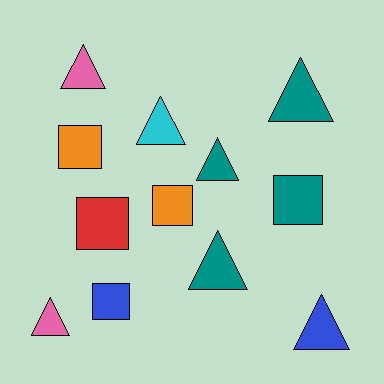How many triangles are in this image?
There are 7 triangles.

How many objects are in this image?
There are 12 objects.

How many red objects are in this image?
There is 1 red object.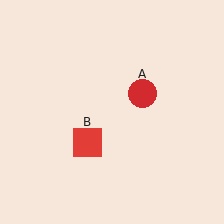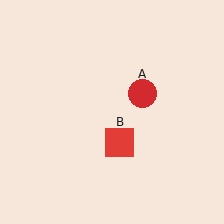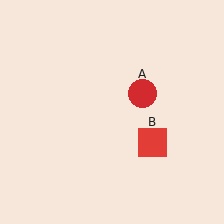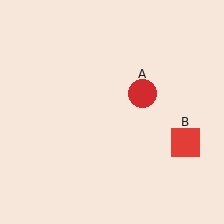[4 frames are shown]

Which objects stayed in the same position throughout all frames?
Red circle (object A) remained stationary.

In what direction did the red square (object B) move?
The red square (object B) moved right.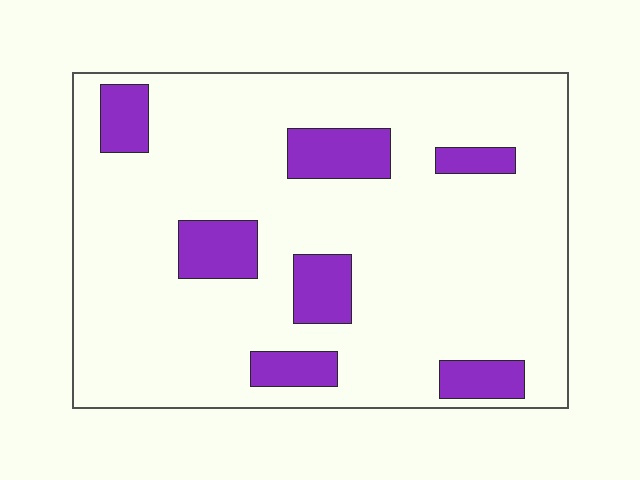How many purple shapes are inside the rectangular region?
7.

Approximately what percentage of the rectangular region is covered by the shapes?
Approximately 15%.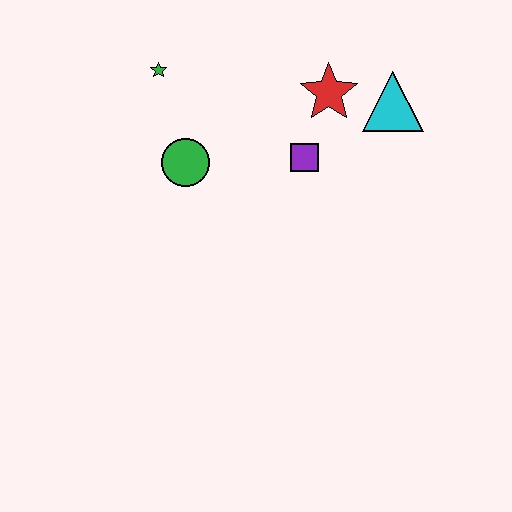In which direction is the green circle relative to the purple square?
The green circle is to the left of the purple square.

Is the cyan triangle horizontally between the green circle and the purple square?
No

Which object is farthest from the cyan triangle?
The green star is farthest from the cyan triangle.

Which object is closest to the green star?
The green circle is closest to the green star.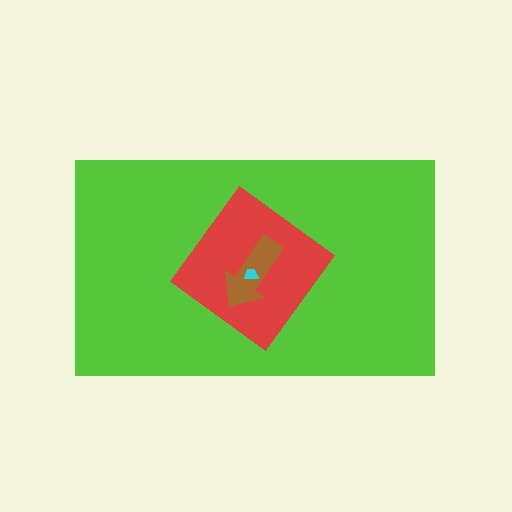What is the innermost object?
The cyan trapezoid.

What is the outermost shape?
The lime rectangle.